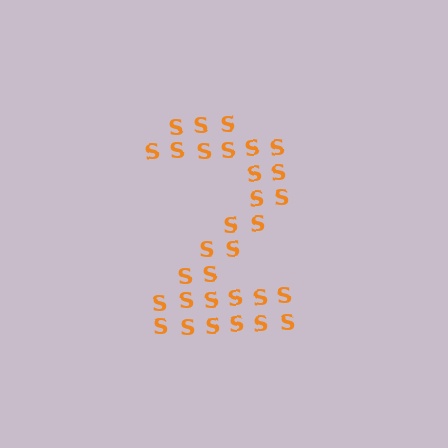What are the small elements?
The small elements are letter S's.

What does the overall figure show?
The overall figure shows the digit 2.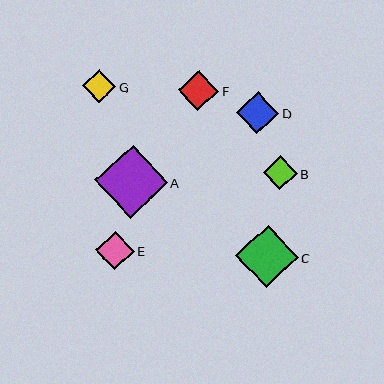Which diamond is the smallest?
Diamond G is the smallest with a size of approximately 33 pixels.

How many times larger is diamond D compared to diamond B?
Diamond D is approximately 1.2 times the size of diamond B.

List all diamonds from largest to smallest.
From largest to smallest: A, C, D, F, E, B, G.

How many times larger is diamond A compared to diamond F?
Diamond A is approximately 1.8 times the size of diamond F.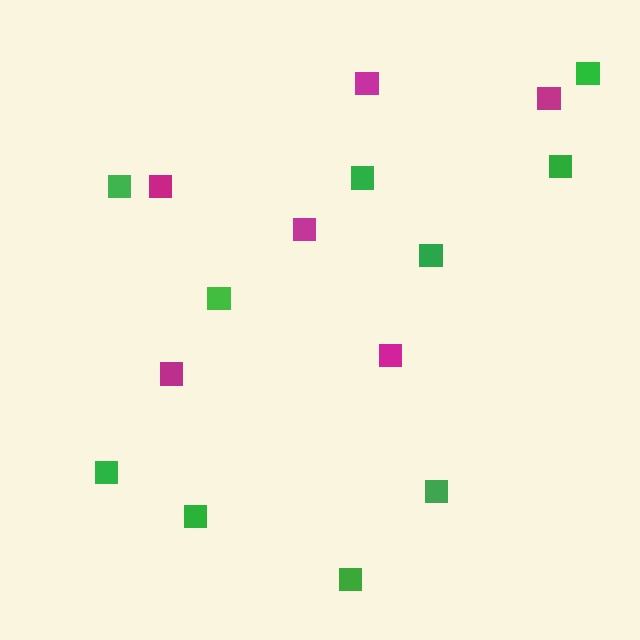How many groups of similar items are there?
There are 2 groups: one group of green squares (10) and one group of magenta squares (6).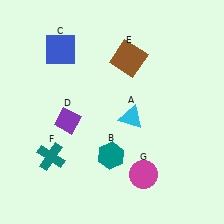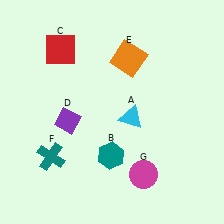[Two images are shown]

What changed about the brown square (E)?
In Image 1, E is brown. In Image 2, it changed to orange.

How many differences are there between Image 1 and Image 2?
There are 2 differences between the two images.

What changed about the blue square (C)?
In Image 1, C is blue. In Image 2, it changed to red.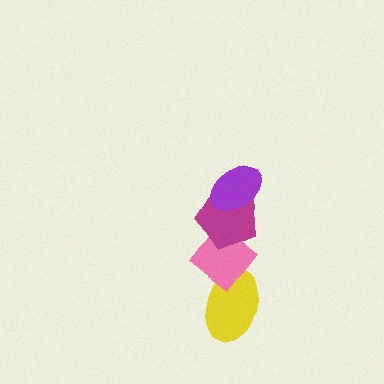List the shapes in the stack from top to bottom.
From top to bottom: the purple ellipse, the magenta pentagon, the pink diamond, the yellow ellipse.